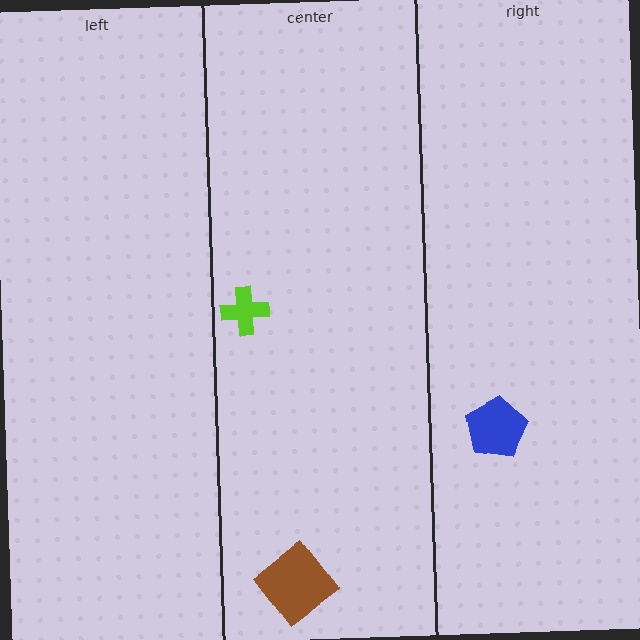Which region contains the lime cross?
The center region.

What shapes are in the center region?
The lime cross, the brown diamond.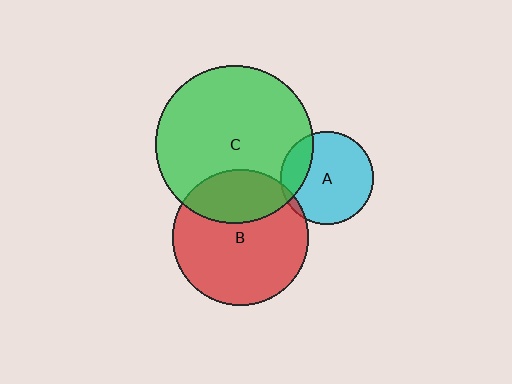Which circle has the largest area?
Circle C (green).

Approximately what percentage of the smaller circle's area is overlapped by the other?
Approximately 20%.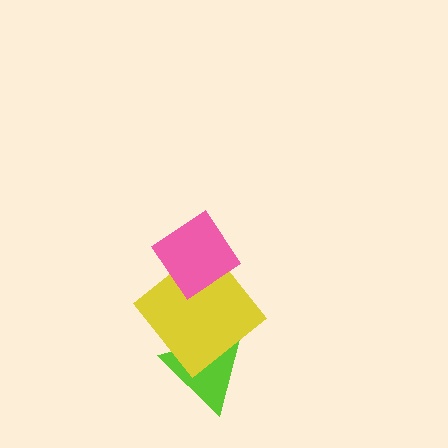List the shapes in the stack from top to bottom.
From top to bottom: the pink diamond, the yellow diamond, the lime triangle.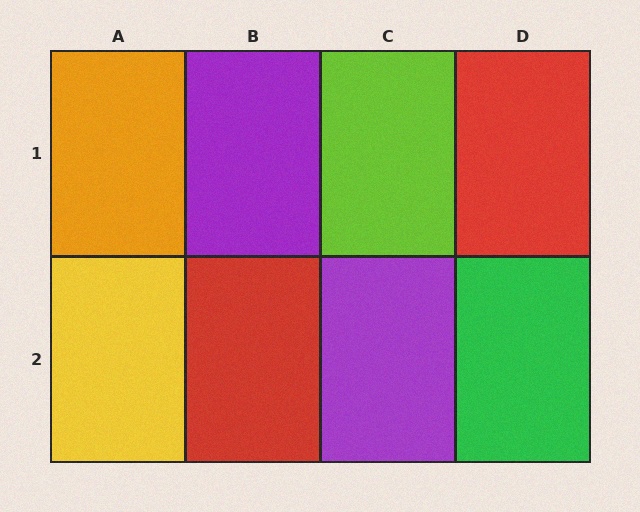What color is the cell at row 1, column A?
Orange.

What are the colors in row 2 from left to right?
Yellow, red, purple, green.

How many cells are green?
1 cell is green.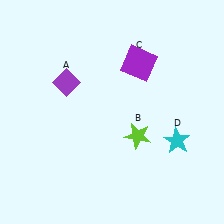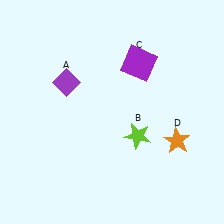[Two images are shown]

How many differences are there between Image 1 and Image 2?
There is 1 difference between the two images.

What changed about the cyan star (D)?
In Image 1, D is cyan. In Image 2, it changed to orange.